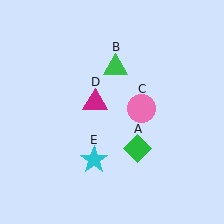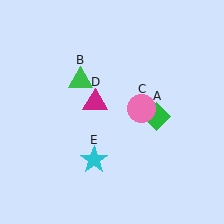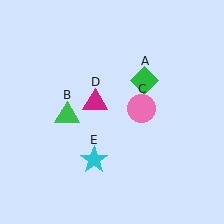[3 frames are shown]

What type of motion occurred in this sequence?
The green diamond (object A), green triangle (object B) rotated counterclockwise around the center of the scene.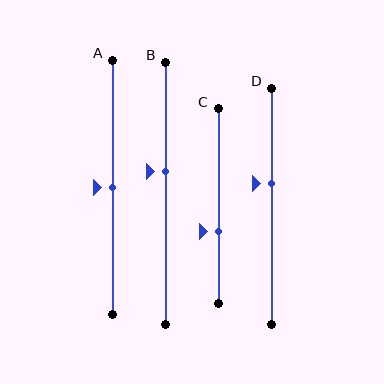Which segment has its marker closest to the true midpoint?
Segment A has its marker closest to the true midpoint.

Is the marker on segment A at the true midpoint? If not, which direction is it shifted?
Yes, the marker on segment A is at the true midpoint.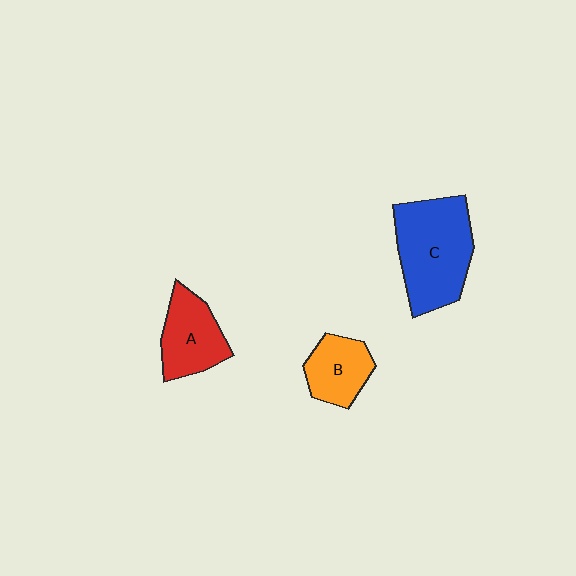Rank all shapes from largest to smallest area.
From largest to smallest: C (blue), A (red), B (orange).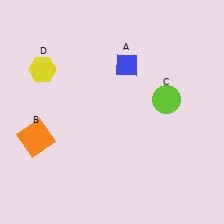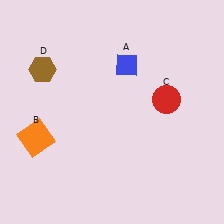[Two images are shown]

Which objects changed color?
C changed from lime to red. D changed from yellow to brown.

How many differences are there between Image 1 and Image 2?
There are 2 differences between the two images.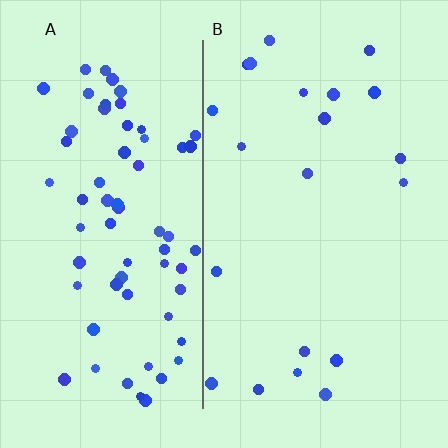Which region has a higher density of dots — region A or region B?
A (the left).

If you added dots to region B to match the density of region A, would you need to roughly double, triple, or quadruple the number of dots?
Approximately triple.